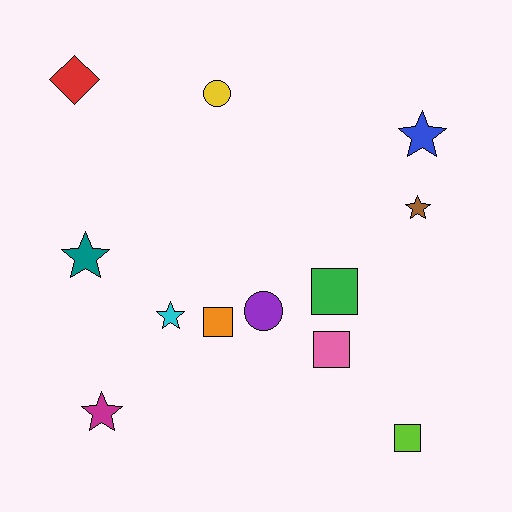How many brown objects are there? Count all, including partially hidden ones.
There is 1 brown object.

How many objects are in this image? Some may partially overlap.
There are 12 objects.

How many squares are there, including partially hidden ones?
There are 4 squares.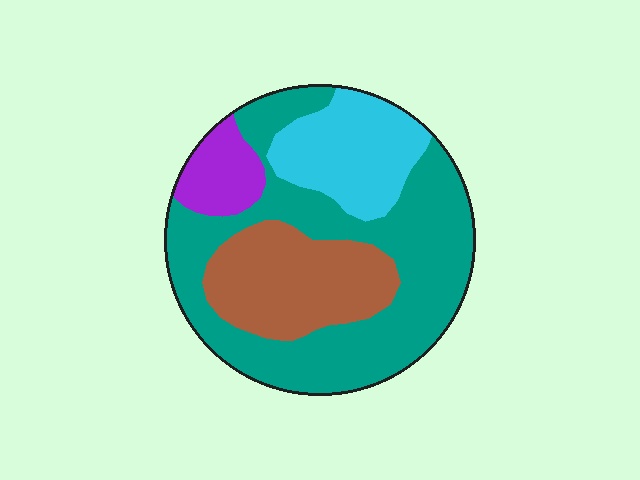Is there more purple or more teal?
Teal.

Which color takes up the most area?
Teal, at roughly 50%.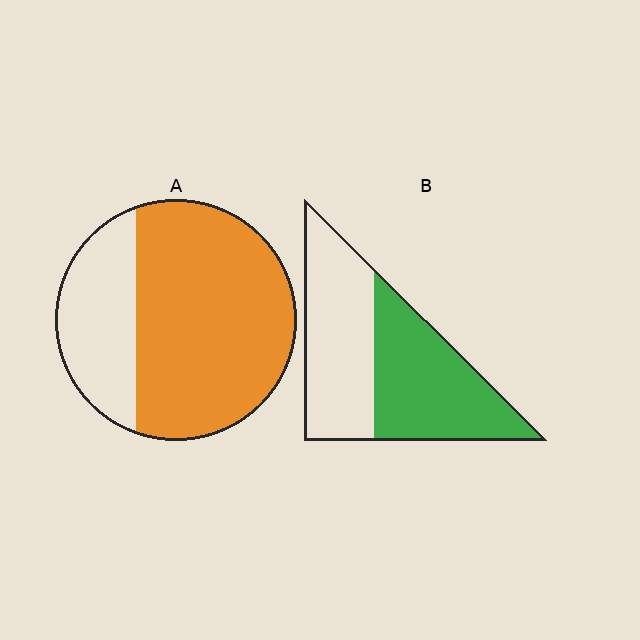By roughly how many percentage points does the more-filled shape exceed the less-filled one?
By roughly 20 percentage points (A over B).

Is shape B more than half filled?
Roughly half.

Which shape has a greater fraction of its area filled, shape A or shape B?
Shape A.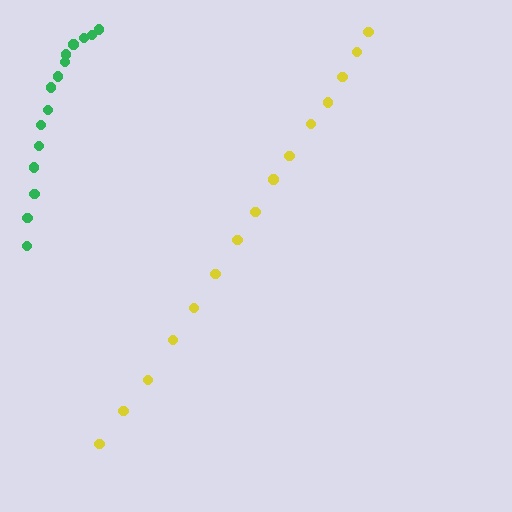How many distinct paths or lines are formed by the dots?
There are 2 distinct paths.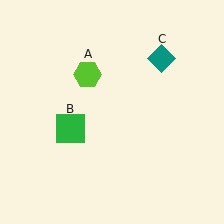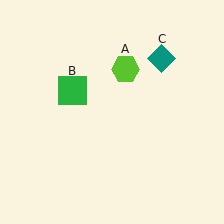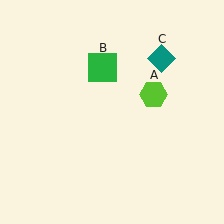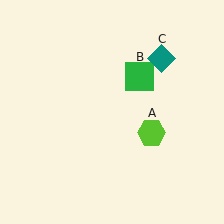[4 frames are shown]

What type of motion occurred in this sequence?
The lime hexagon (object A), green square (object B) rotated clockwise around the center of the scene.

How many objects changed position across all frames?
2 objects changed position: lime hexagon (object A), green square (object B).